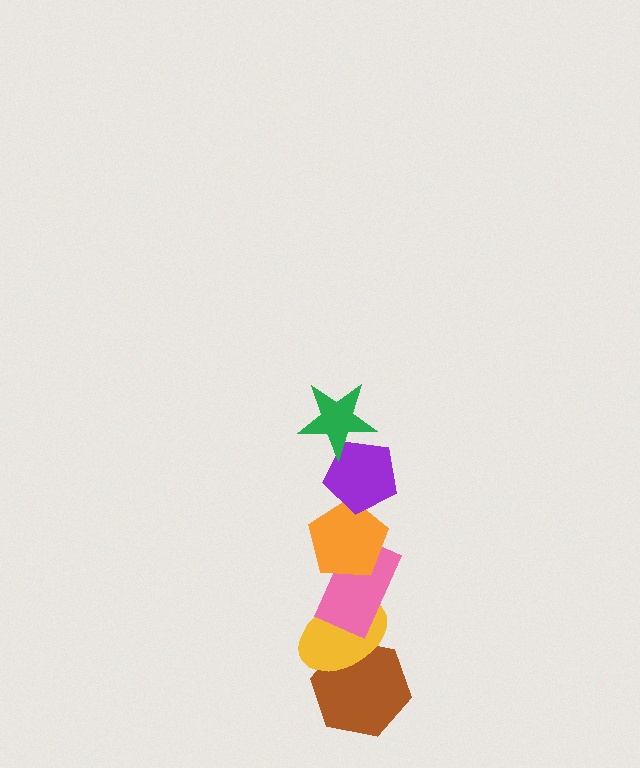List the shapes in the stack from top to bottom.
From top to bottom: the green star, the purple pentagon, the orange pentagon, the pink rectangle, the yellow ellipse, the brown hexagon.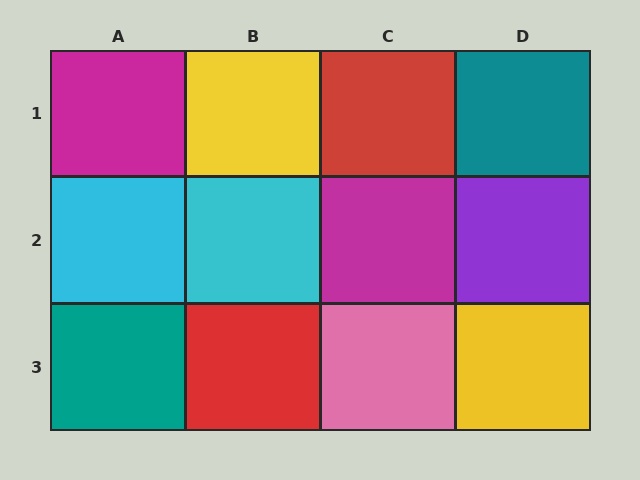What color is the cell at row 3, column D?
Yellow.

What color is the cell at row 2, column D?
Purple.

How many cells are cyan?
2 cells are cyan.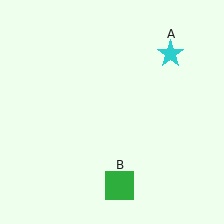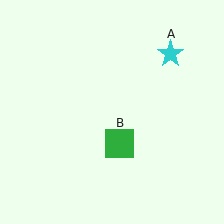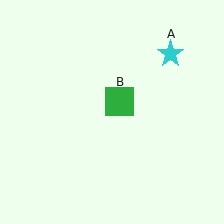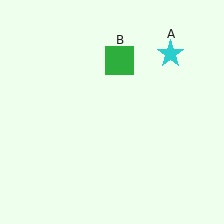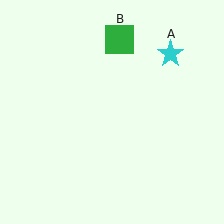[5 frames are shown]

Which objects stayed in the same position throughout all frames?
Cyan star (object A) remained stationary.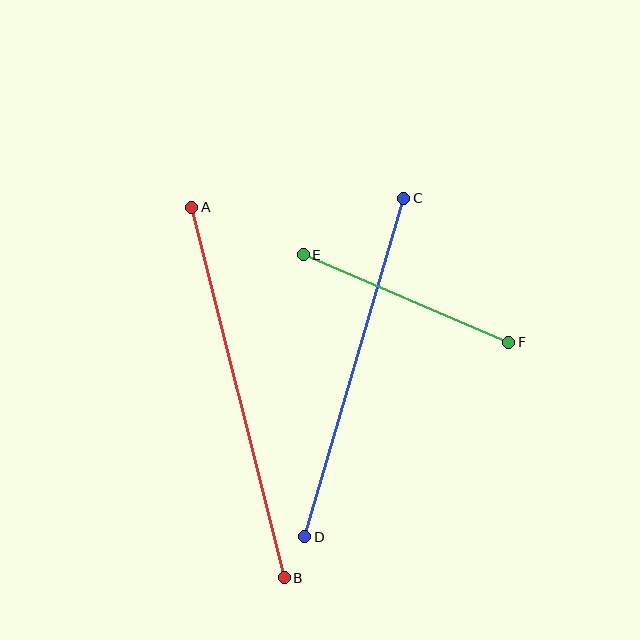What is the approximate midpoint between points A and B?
The midpoint is at approximately (238, 392) pixels.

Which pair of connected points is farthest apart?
Points A and B are farthest apart.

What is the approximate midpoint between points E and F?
The midpoint is at approximately (406, 298) pixels.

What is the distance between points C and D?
The distance is approximately 353 pixels.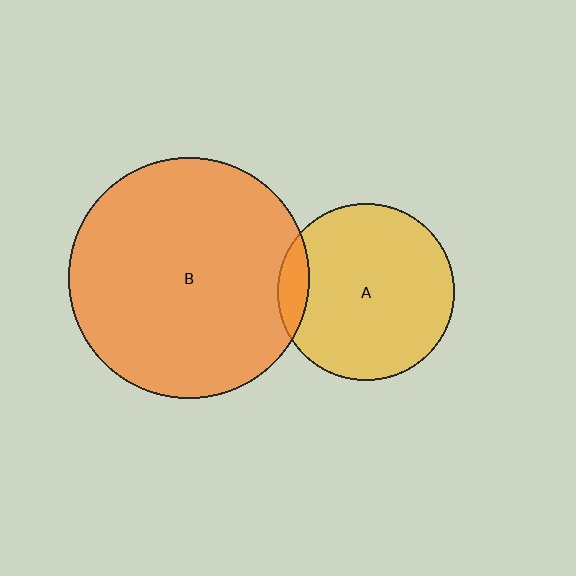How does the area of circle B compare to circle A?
Approximately 1.9 times.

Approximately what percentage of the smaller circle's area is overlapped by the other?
Approximately 10%.